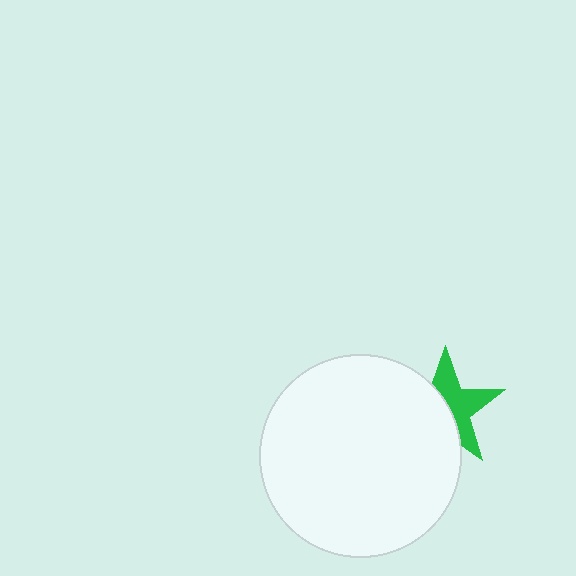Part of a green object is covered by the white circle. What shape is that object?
It is a star.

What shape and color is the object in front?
The object in front is a white circle.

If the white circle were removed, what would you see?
You would see the complete green star.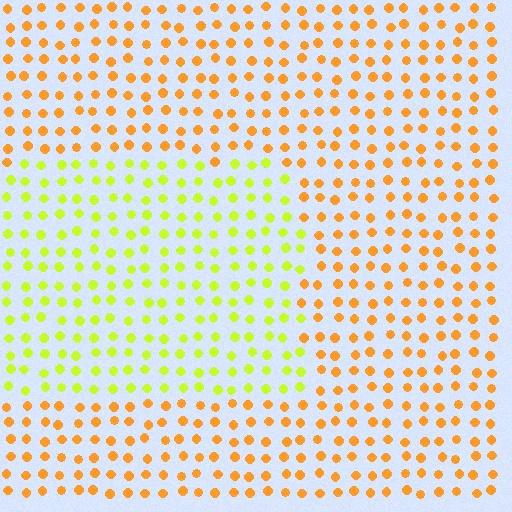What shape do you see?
I see a rectangle.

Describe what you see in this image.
The image is filled with small orange elements in a uniform arrangement. A rectangle-shaped region is visible where the elements are tinted to a slightly different hue, forming a subtle color boundary.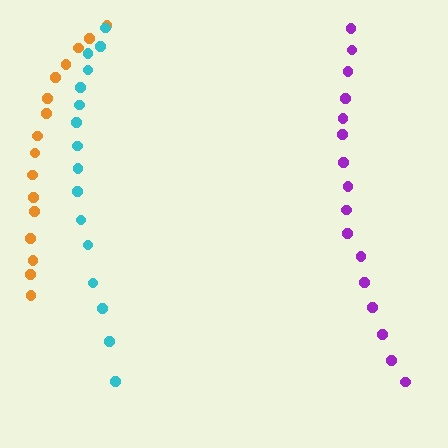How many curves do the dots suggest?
There are 3 distinct paths.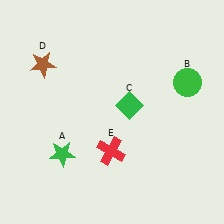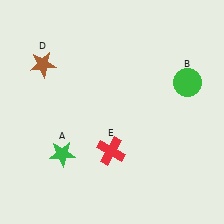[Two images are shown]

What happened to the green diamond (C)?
The green diamond (C) was removed in Image 2. It was in the top-right area of Image 1.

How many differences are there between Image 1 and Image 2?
There is 1 difference between the two images.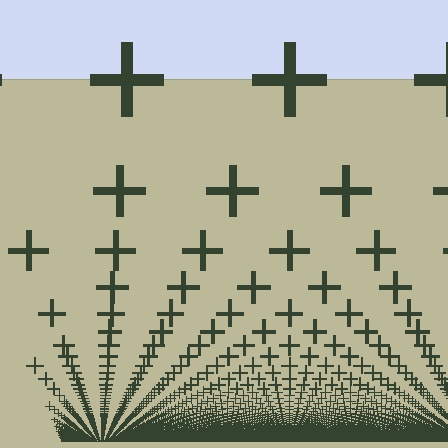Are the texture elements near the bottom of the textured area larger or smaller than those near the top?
Smaller. The gradient is inverted — elements near the bottom are smaller and denser.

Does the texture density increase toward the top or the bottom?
Density increases toward the bottom.